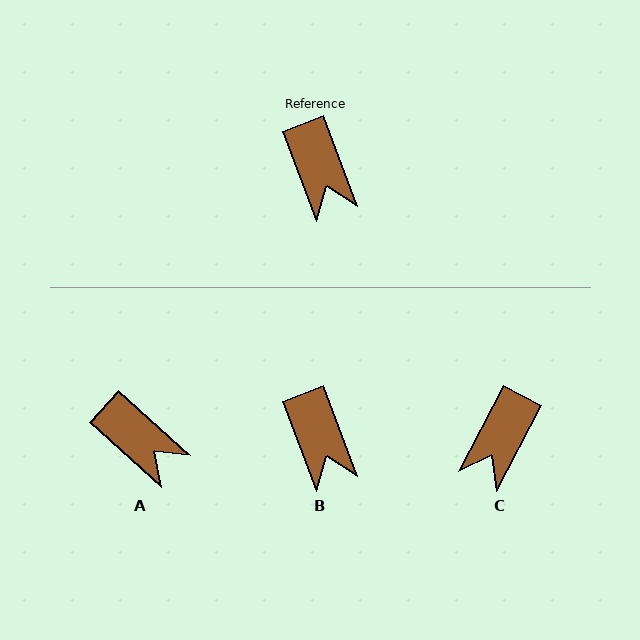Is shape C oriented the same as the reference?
No, it is off by about 48 degrees.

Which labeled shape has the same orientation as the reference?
B.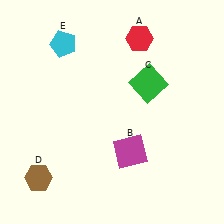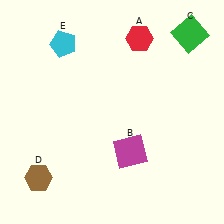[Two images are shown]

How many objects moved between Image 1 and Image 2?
1 object moved between the two images.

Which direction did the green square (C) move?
The green square (C) moved up.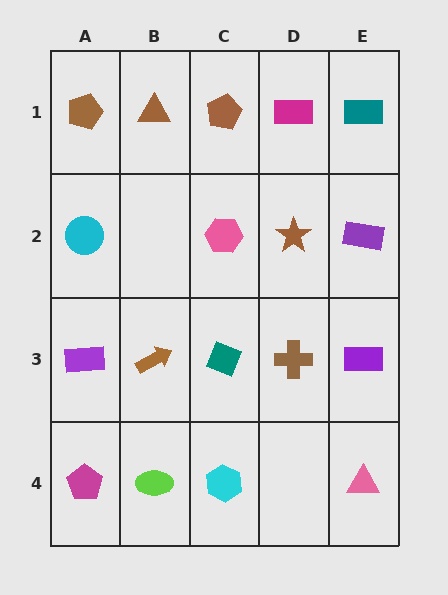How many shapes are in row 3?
5 shapes.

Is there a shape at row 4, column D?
No, that cell is empty.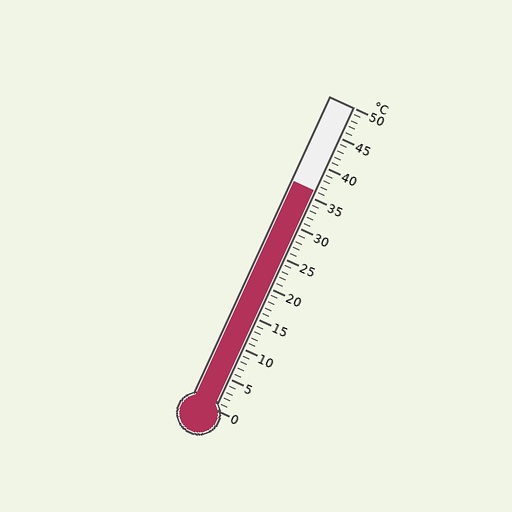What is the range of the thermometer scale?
The thermometer scale ranges from 0°C to 50°C.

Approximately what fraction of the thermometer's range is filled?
The thermometer is filled to approximately 70% of its range.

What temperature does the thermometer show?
The thermometer shows approximately 36°C.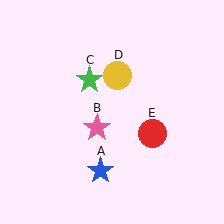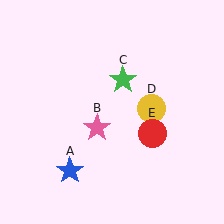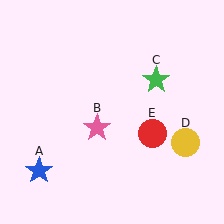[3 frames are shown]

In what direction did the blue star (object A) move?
The blue star (object A) moved left.